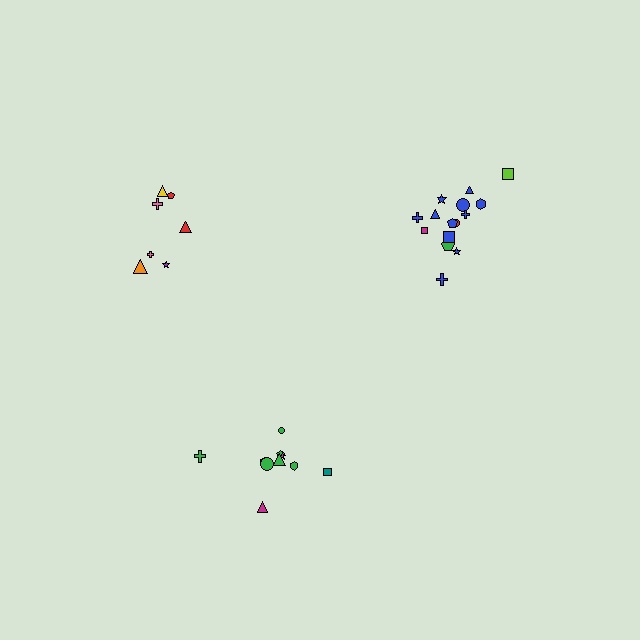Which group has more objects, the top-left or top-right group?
The top-right group.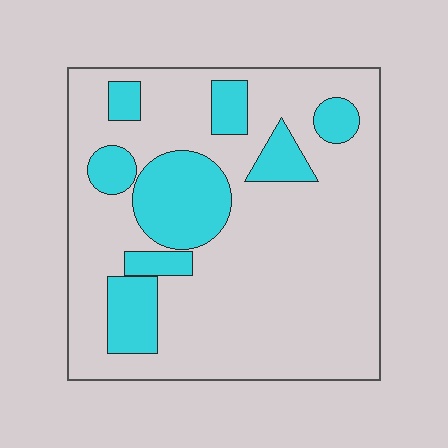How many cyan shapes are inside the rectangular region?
8.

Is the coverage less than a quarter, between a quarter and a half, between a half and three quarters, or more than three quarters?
Less than a quarter.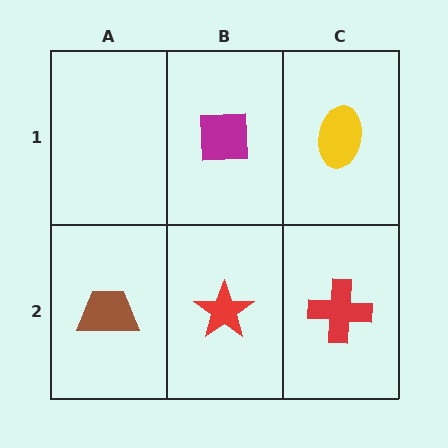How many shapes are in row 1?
2 shapes.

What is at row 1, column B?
A magenta square.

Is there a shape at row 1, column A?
No, that cell is empty.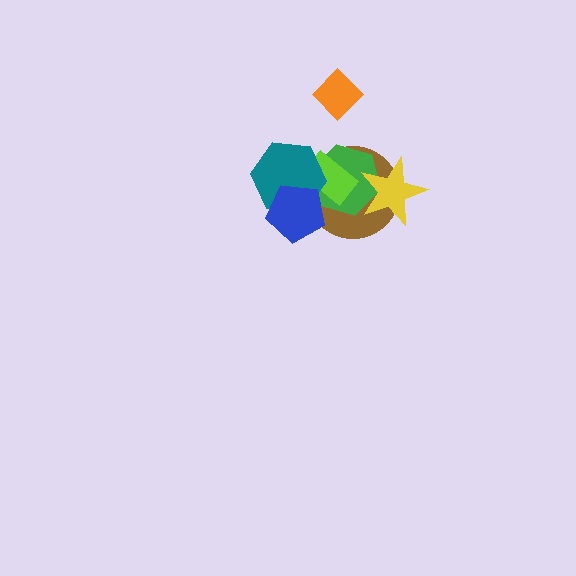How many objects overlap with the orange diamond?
0 objects overlap with the orange diamond.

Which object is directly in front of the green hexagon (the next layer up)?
The lime rectangle is directly in front of the green hexagon.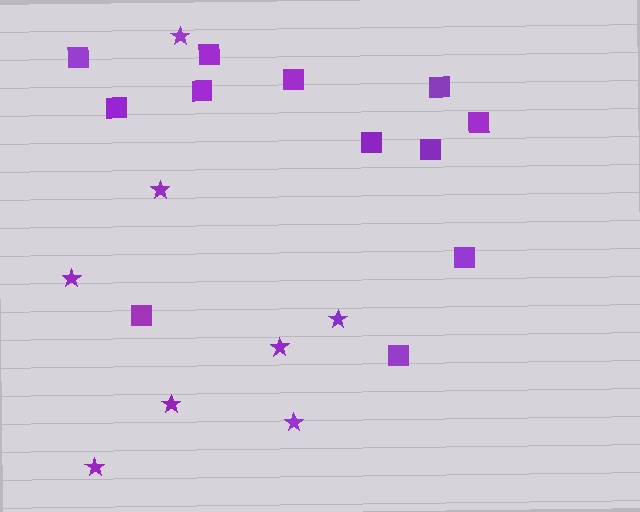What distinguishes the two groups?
There are 2 groups: one group of squares (12) and one group of stars (8).